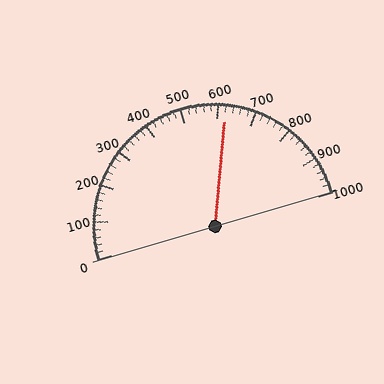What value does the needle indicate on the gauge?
The needle indicates approximately 620.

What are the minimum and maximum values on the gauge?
The gauge ranges from 0 to 1000.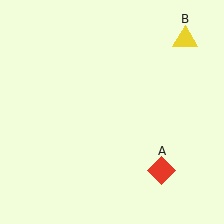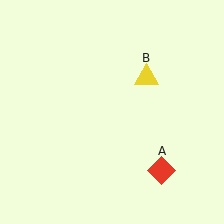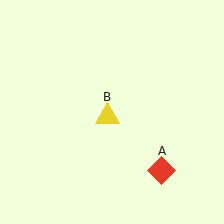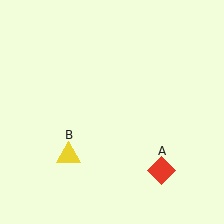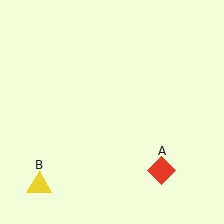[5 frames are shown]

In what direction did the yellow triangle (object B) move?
The yellow triangle (object B) moved down and to the left.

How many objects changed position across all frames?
1 object changed position: yellow triangle (object B).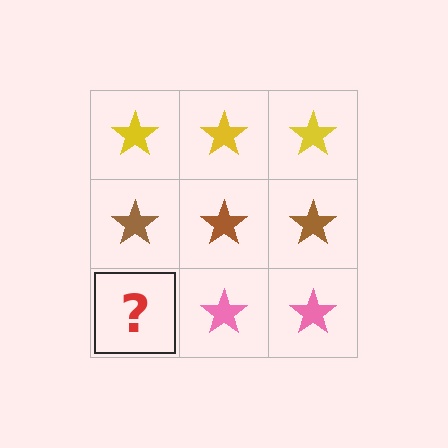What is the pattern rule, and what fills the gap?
The rule is that each row has a consistent color. The gap should be filled with a pink star.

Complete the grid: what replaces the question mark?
The question mark should be replaced with a pink star.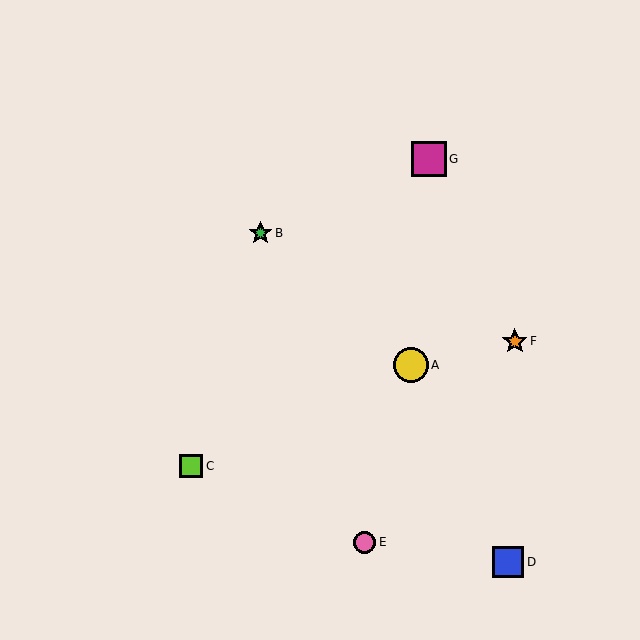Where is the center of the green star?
The center of the green star is at (260, 233).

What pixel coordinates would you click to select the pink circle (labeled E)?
Click at (365, 542) to select the pink circle E.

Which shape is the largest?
The yellow circle (labeled A) is the largest.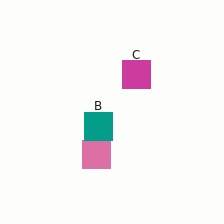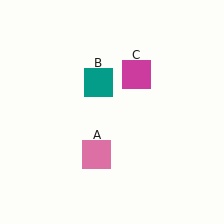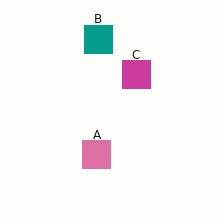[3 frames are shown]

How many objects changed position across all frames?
1 object changed position: teal square (object B).